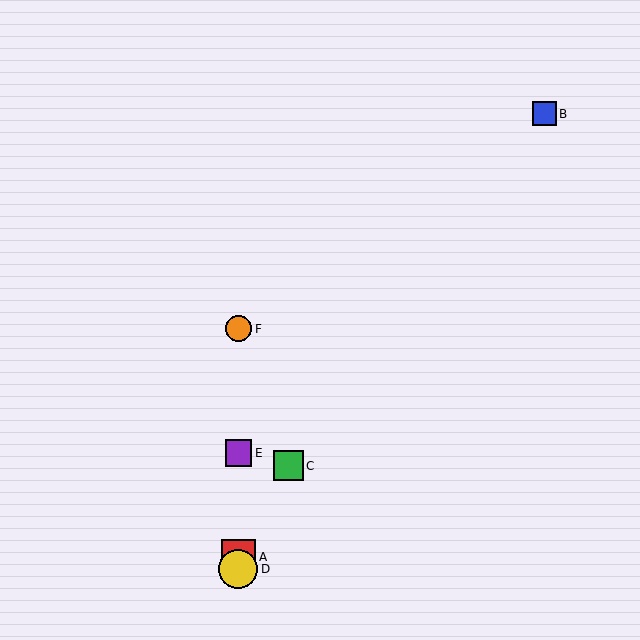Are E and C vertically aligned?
No, E is at x≈238 and C is at x≈288.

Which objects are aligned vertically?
Objects A, D, E, F are aligned vertically.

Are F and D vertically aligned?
Yes, both are at x≈238.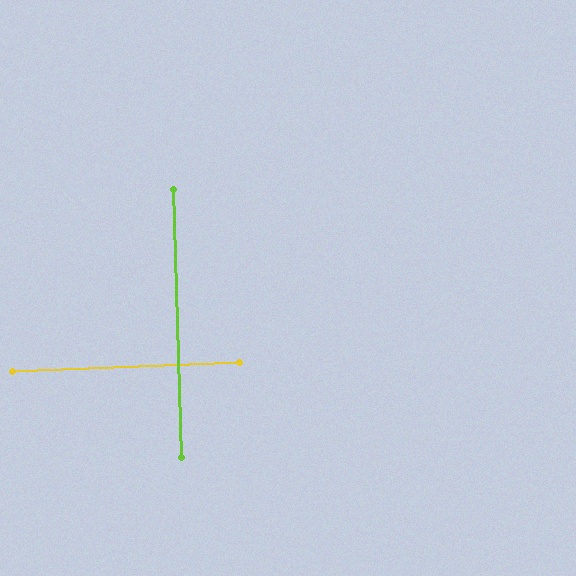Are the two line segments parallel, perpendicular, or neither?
Perpendicular — they meet at approximately 89°.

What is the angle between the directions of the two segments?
Approximately 89 degrees.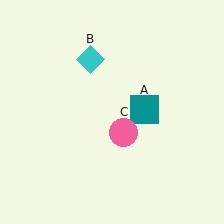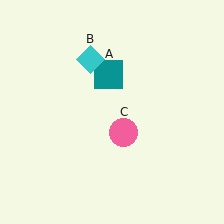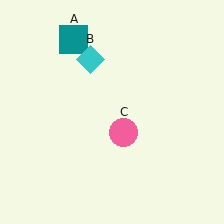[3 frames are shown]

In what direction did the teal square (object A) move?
The teal square (object A) moved up and to the left.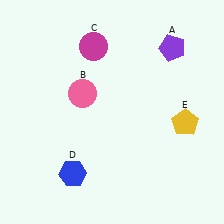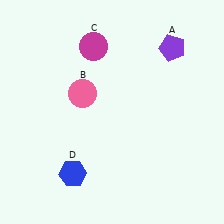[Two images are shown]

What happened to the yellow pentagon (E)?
The yellow pentagon (E) was removed in Image 2. It was in the bottom-right area of Image 1.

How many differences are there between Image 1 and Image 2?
There is 1 difference between the two images.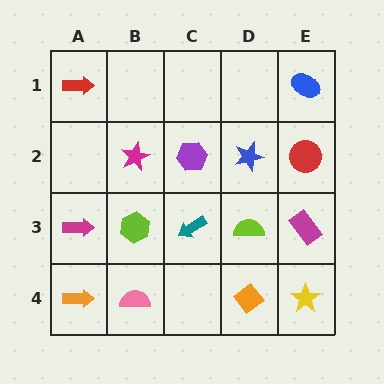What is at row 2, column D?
A blue star.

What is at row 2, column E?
A red circle.